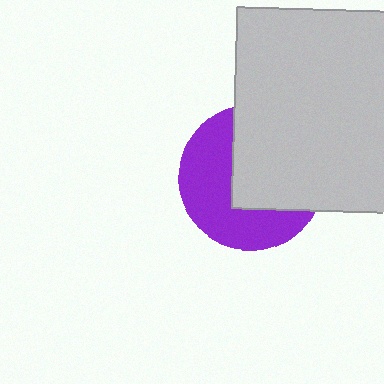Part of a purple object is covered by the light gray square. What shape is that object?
It is a circle.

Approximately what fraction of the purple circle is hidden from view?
Roughly 50% of the purple circle is hidden behind the light gray square.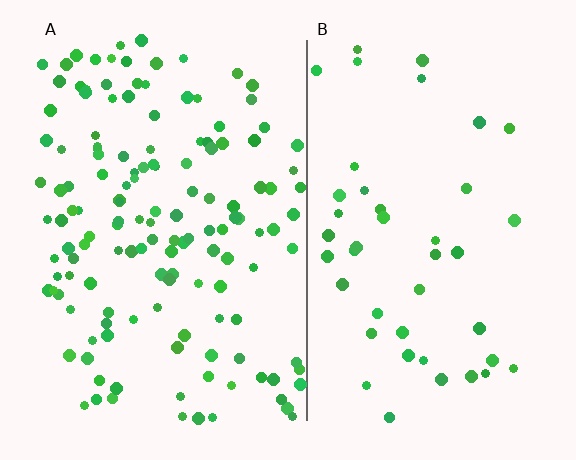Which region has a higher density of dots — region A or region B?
A (the left).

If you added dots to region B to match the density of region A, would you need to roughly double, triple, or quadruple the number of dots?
Approximately triple.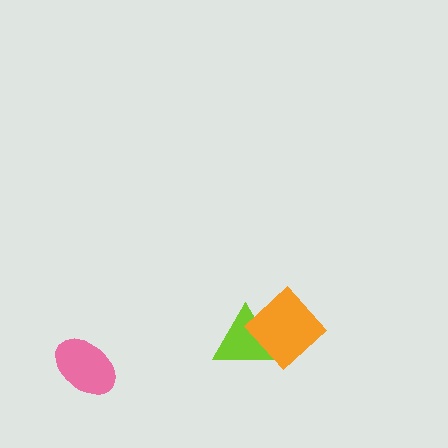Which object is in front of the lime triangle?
The orange diamond is in front of the lime triangle.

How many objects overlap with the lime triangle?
1 object overlaps with the lime triangle.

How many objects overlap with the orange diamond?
1 object overlaps with the orange diamond.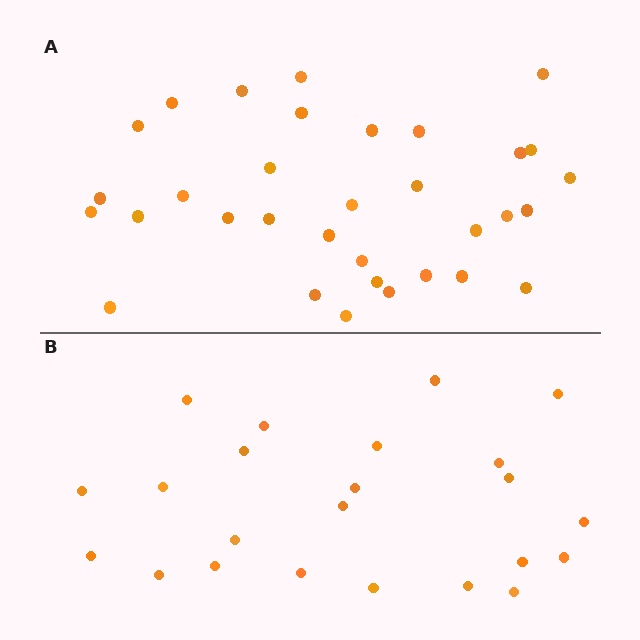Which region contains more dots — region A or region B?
Region A (the top region) has more dots.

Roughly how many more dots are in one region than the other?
Region A has roughly 10 or so more dots than region B.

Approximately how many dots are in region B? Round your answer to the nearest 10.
About 20 dots. (The exact count is 23, which rounds to 20.)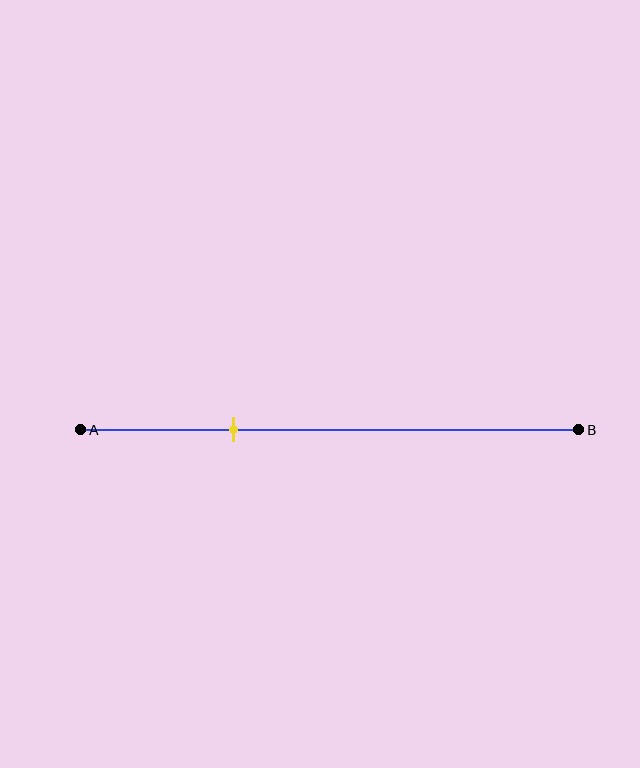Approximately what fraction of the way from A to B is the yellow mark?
The yellow mark is approximately 30% of the way from A to B.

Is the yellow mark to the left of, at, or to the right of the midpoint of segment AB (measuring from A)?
The yellow mark is to the left of the midpoint of segment AB.